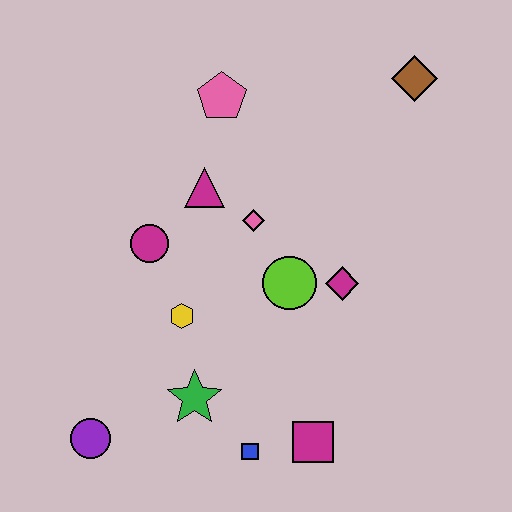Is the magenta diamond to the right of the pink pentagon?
Yes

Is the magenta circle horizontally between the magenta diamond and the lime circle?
No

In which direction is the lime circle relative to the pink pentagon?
The lime circle is below the pink pentagon.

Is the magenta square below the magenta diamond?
Yes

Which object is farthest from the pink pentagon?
The purple circle is farthest from the pink pentagon.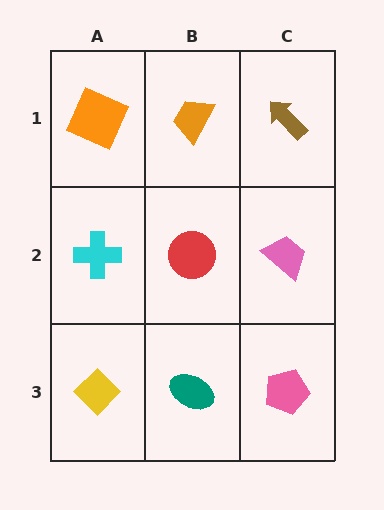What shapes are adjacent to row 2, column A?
An orange square (row 1, column A), a yellow diamond (row 3, column A), a red circle (row 2, column B).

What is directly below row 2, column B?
A teal ellipse.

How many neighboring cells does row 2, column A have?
3.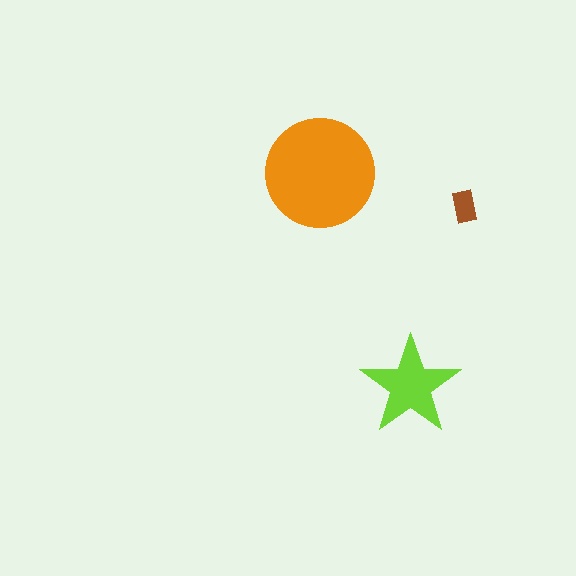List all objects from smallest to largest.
The brown rectangle, the lime star, the orange circle.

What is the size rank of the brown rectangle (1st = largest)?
3rd.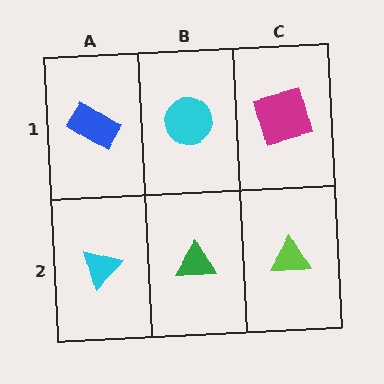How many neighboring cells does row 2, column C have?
2.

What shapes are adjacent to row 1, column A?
A cyan triangle (row 2, column A), a cyan circle (row 1, column B).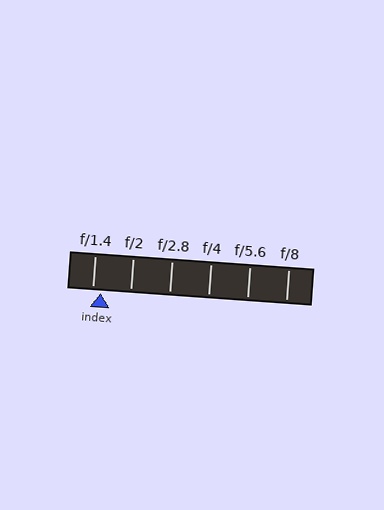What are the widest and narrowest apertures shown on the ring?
The widest aperture shown is f/1.4 and the narrowest is f/8.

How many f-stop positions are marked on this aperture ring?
There are 6 f-stop positions marked.